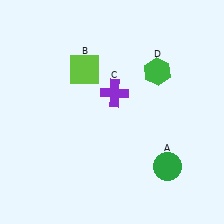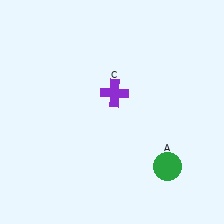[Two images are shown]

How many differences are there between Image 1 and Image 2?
There are 2 differences between the two images.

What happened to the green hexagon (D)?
The green hexagon (D) was removed in Image 2. It was in the top-right area of Image 1.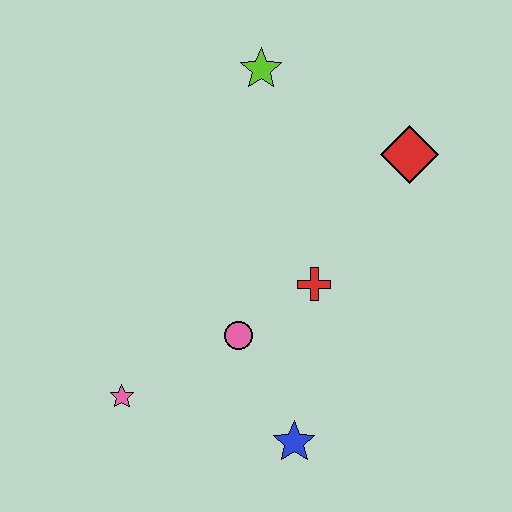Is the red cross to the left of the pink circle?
No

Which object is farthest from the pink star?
The red diamond is farthest from the pink star.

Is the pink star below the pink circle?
Yes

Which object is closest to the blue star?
The pink circle is closest to the blue star.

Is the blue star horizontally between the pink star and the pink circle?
No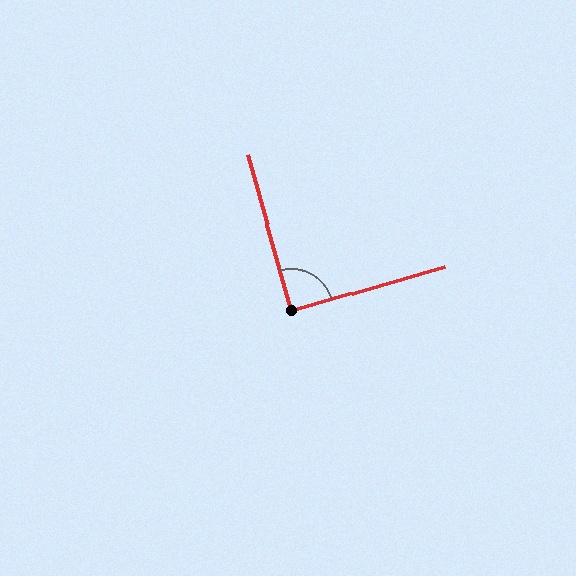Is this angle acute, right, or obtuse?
It is approximately a right angle.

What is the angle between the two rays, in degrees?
Approximately 90 degrees.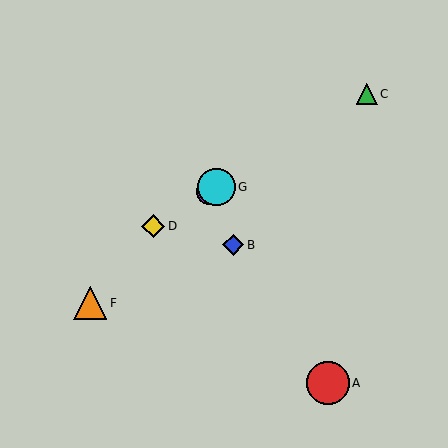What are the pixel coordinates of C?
Object C is at (367, 94).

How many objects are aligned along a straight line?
4 objects (C, D, E, G) are aligned along a straight line.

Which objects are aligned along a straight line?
Objects C, D, E, G are aligned along a straight line.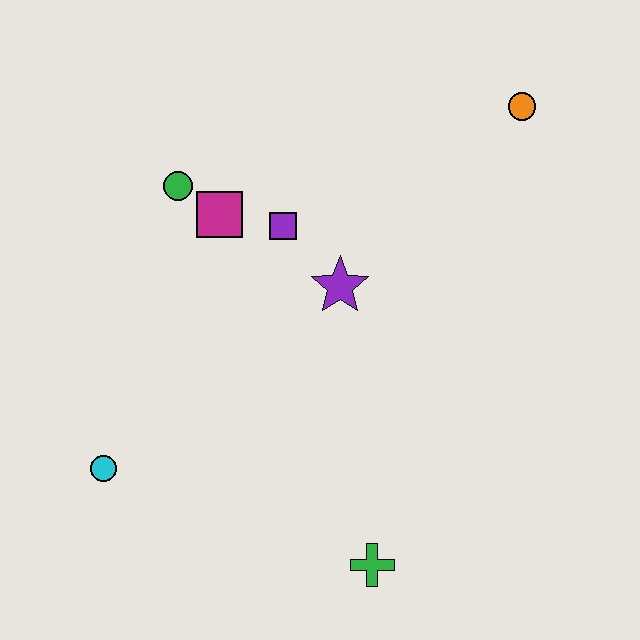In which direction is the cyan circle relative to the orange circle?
The cyan circle is to the left of the orange circle.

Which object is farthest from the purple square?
The green cross is farthest from the purple square.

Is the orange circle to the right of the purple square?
Yes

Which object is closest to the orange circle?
The purple star is closest to the orange circle.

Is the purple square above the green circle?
No